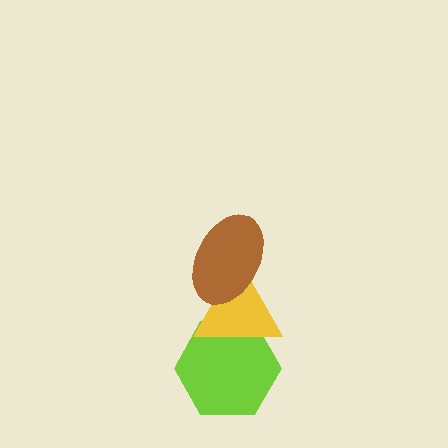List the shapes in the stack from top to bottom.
From top to bottom: the brown ellipse, the yellow triangle, the lime hexagon.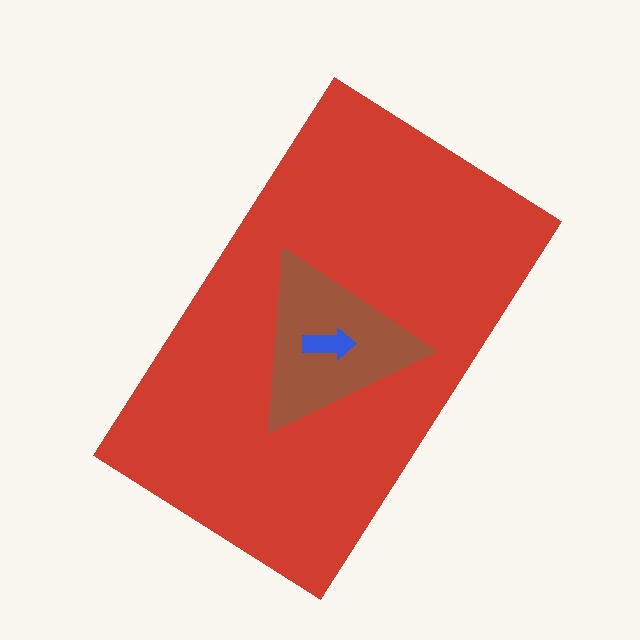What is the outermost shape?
The red rectangle.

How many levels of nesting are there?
3.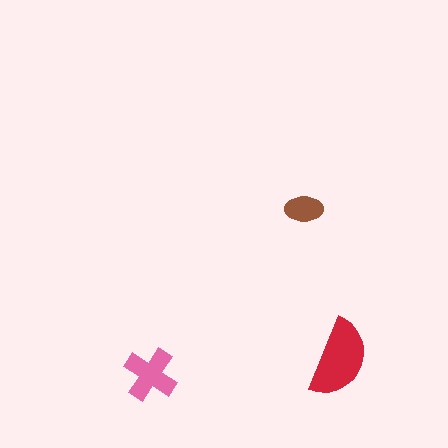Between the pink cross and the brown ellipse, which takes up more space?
The pink cross.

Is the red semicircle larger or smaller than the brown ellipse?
Larger.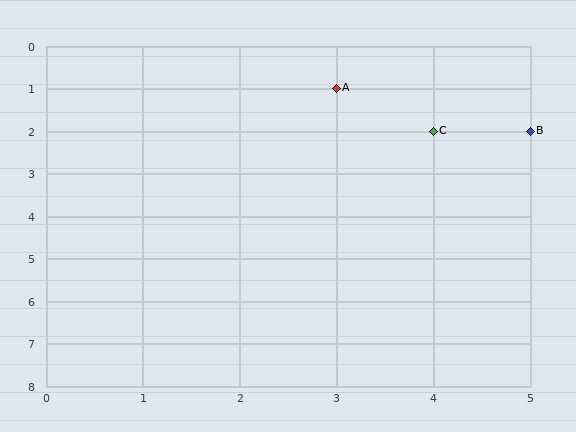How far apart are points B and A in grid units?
Points B and A are 2 columns and 1 row apart (about 2.2 grid units diagonally).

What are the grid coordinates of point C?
Point C is at grid coordinates (4, 2).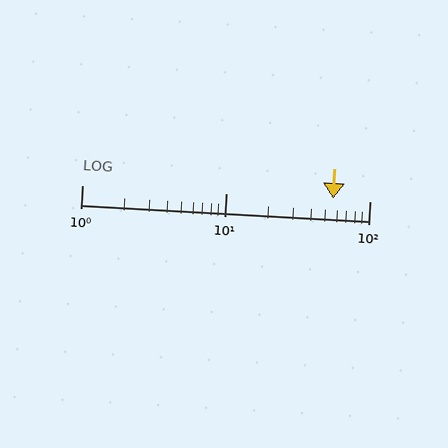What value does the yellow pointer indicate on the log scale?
The pointer indicates approximately 56.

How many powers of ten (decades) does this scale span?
The scale spans 2 decades, from 1 to 100.